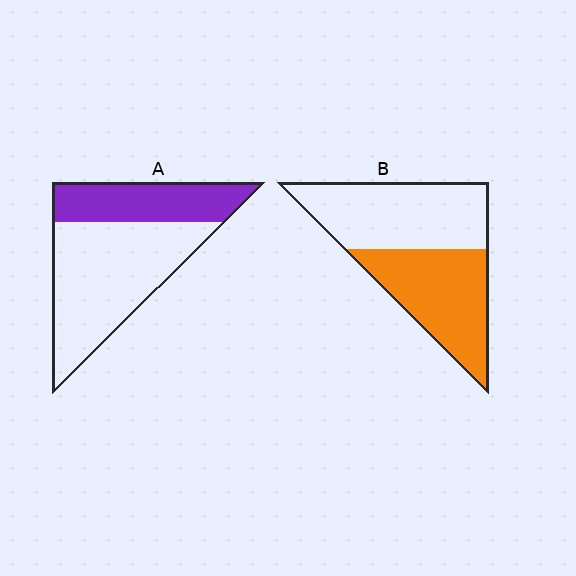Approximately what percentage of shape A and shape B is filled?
A is approximately 35% and B is approximately 45%.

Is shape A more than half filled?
No.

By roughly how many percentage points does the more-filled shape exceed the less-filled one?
By roughly 15 percentage points (B over A).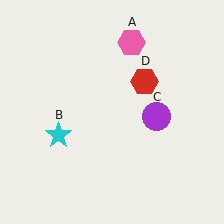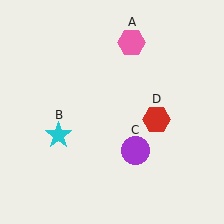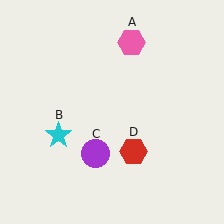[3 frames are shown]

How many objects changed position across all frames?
2 objects changed position: purple circle (object C), red hexagon (object D).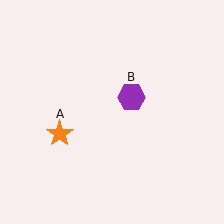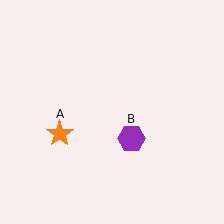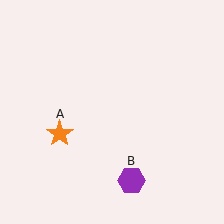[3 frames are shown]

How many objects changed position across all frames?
1 object changed position: purple hexagon (object B).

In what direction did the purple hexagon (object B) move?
The purple hexagon (object B) moved down.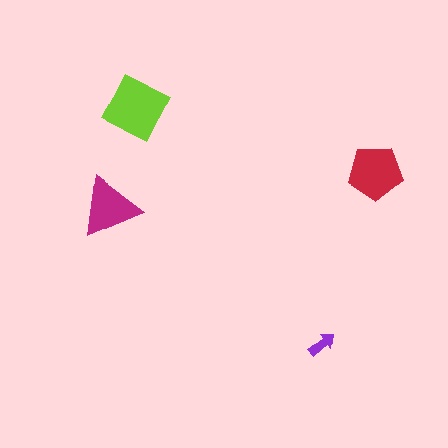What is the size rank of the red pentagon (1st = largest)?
2nd.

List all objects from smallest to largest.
The purple arrow, the magenta triangle, the red pentagon, the lime diamond.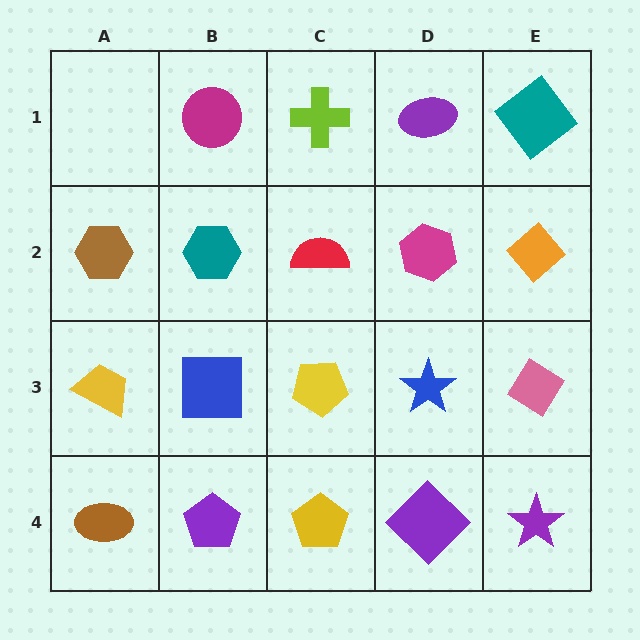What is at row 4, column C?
A yellow pentagon.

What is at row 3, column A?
A yellow trapezoid.